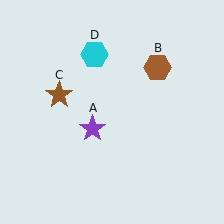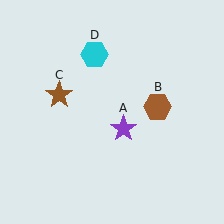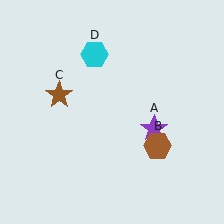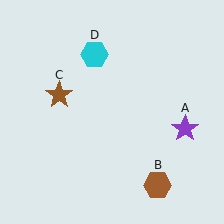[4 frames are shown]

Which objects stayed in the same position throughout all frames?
Brown star (object C) and cyan hexagon (object D) remained stationary.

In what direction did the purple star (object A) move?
The purple star (object A) moved right.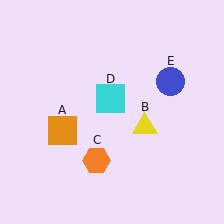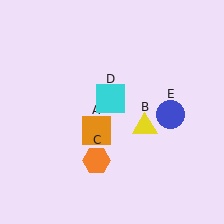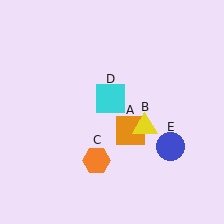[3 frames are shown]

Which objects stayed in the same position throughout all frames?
Yellow triangle (object B) and orange hexagon (object C) and cyan square (object D) remained stationary.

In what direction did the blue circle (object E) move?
The blue circle (object E) moved down.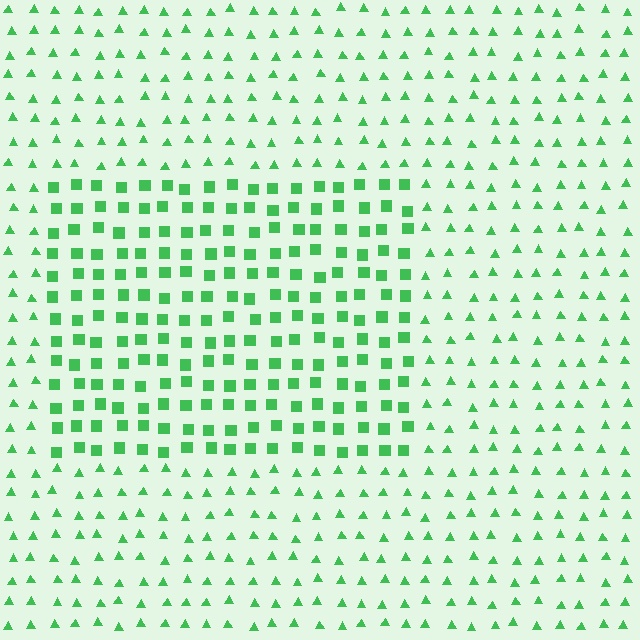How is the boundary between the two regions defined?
The boundary is defined by a change in element shape: squares inside vs. triangles outside. All elements share the same color and spacing.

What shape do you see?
I see a rectangle.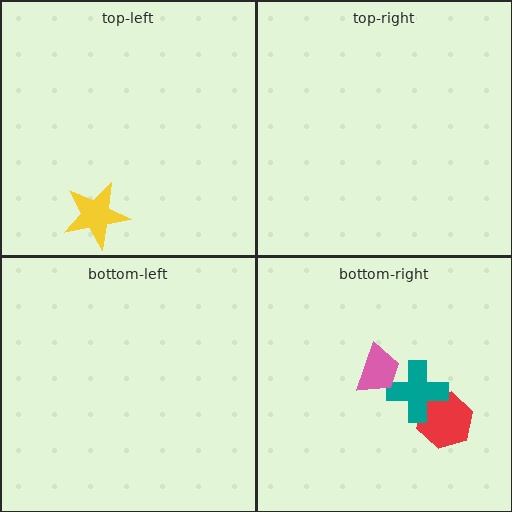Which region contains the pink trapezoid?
The bottom-right region.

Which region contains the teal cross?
The bottom-right region.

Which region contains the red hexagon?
The bottom-right region.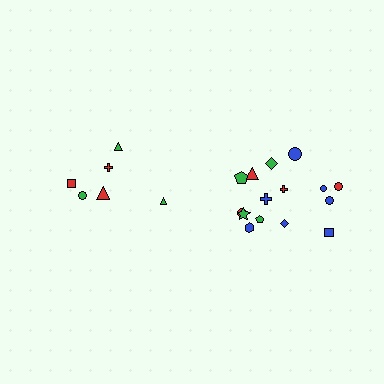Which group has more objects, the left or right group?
The right group.